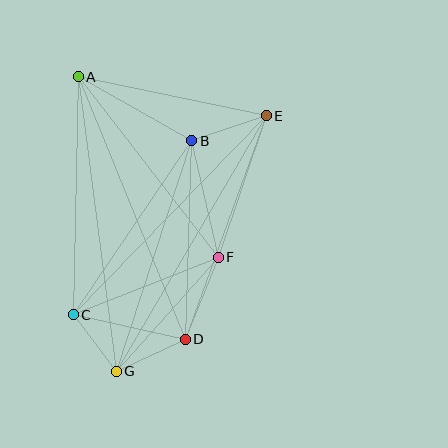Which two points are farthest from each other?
Points A and G are farthest from each other.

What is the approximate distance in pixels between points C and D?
The distance between C and D is approximately 115 pixels.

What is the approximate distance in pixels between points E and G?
The distance between E and G is approximately 296 pixels.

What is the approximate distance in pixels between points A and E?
The distance between A and E is approximately 192 pixels.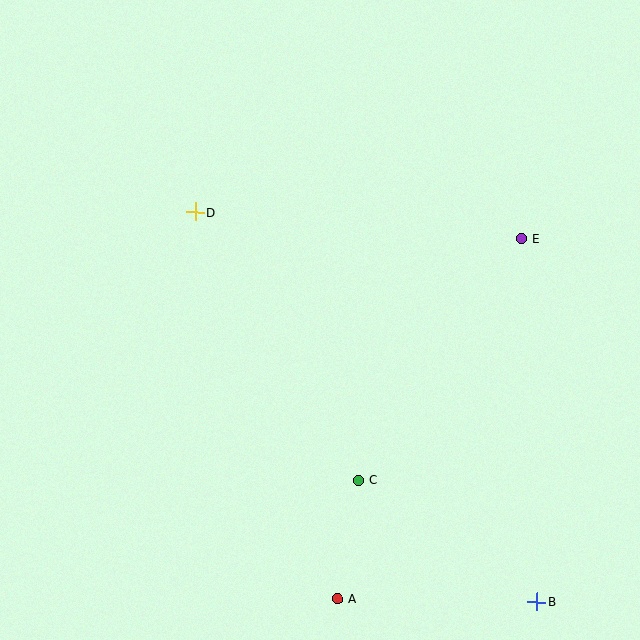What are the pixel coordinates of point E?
Point E is at (521, 239).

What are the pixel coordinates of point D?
Point D is at (195, 212).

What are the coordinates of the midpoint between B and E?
The midpoint between B and E is at (529, 420).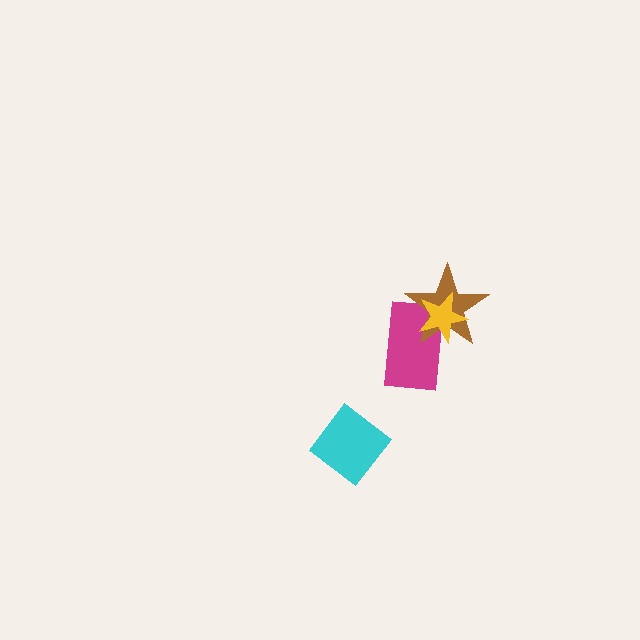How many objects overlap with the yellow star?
2 objects overlap with the yellow star.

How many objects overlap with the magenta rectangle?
2 objects overlap with the magenta rectangle.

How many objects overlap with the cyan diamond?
0 objects overlap with the cyan diamond.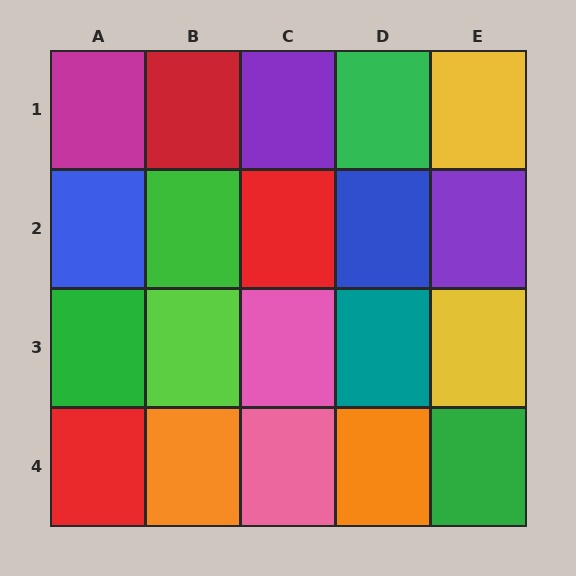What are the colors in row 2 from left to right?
Blue, green, red, blue, purple.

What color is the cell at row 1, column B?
Red.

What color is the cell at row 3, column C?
Pink.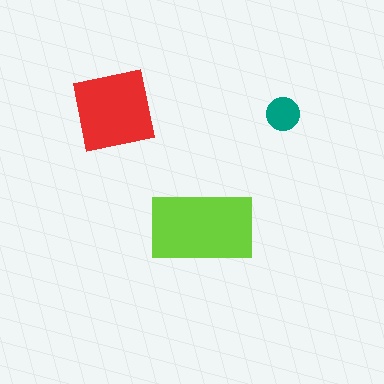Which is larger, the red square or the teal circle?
The red square.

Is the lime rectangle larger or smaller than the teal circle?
Larger.